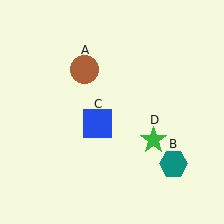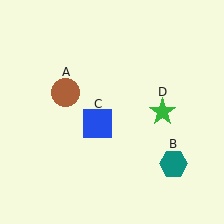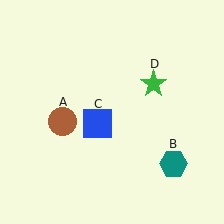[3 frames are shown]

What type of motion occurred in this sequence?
The brown circle (object A), green star (object D) rotated counterclockwise around the center of the scene.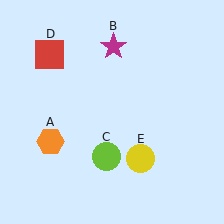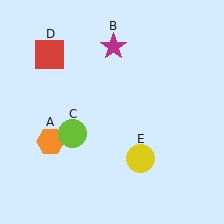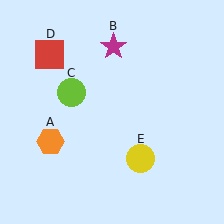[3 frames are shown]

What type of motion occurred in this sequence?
The lime circle (object C) rotated clockwise around the center of the scene.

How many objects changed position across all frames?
1 object changed position: lime circle (object C).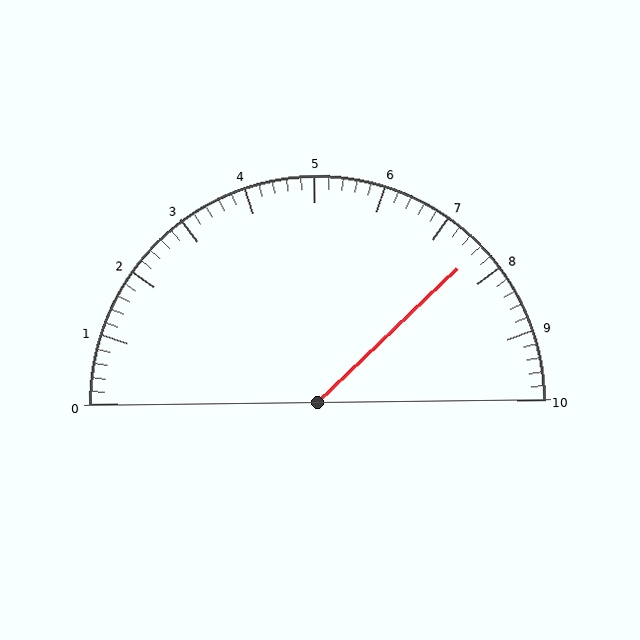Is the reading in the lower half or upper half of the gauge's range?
The reading is in the upper half of the range (0 to 10).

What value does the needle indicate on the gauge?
The needle indicates approximately 7.6.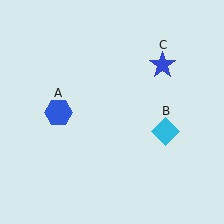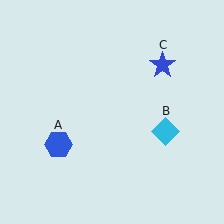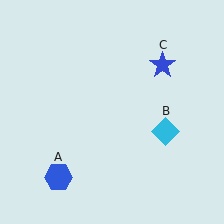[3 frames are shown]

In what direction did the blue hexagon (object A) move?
The blue hexagon (object A) moved down.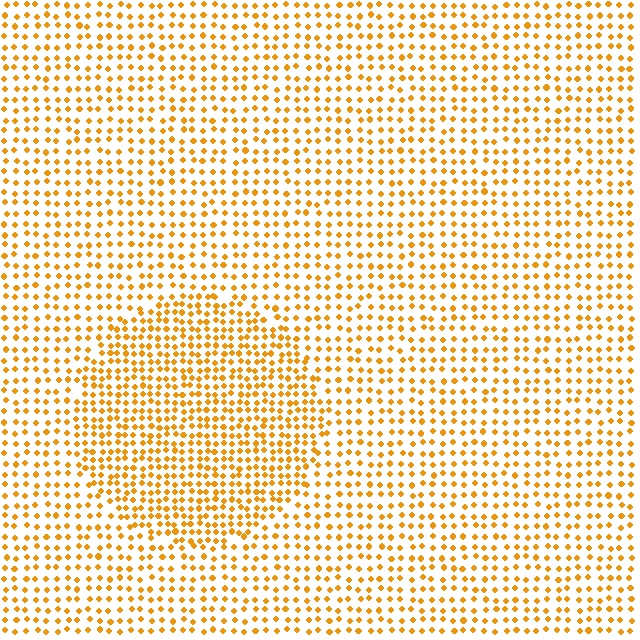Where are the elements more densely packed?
The elements are more densely packed inside the circle boundary.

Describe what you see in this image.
The image contains small orange elements arranged at two different densities. A circle-shaped region is visible where the elements are more densely packed than the surrounding area.